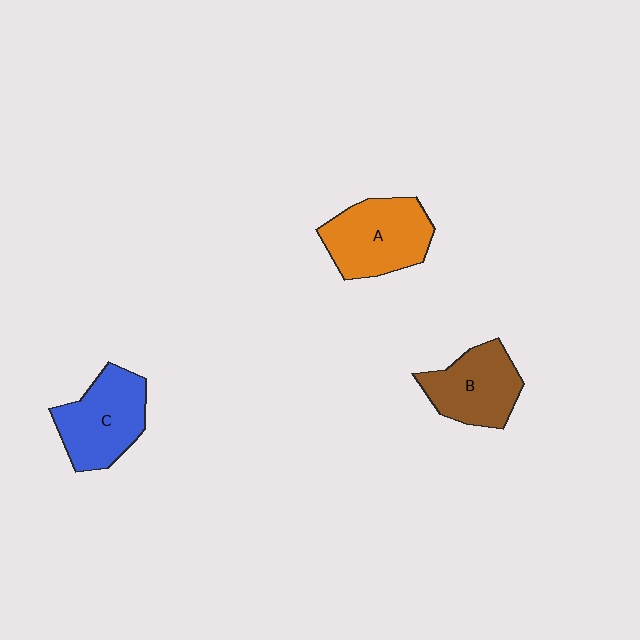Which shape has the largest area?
Shape A (orange).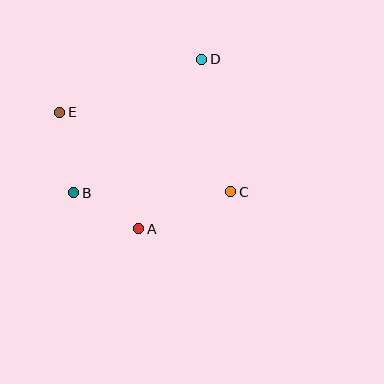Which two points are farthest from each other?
Points C and E are farthest from each other.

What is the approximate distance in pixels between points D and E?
The distance between D and E is approximately 151 pixels.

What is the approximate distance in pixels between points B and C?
The distance between B and C is approximately 157 pixels.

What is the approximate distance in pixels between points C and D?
The distance between C and D is approximately 135 pixels.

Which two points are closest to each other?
Points A and B are closest to each other.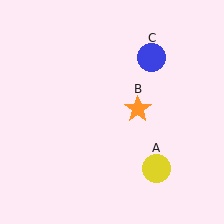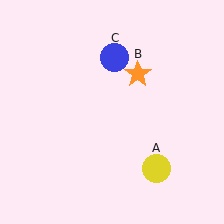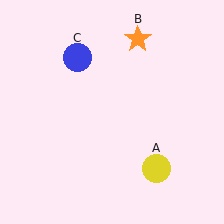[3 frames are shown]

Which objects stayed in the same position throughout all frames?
Yellow circle (object A) remained stationary.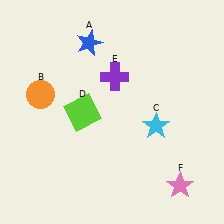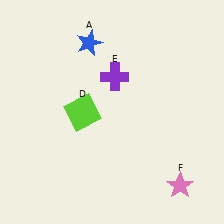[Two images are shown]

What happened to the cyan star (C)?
The cyan star (C) was removed in Image 2. It was in the bottom-right area of Image 1.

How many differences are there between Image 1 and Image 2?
There are 2 differences between the two images.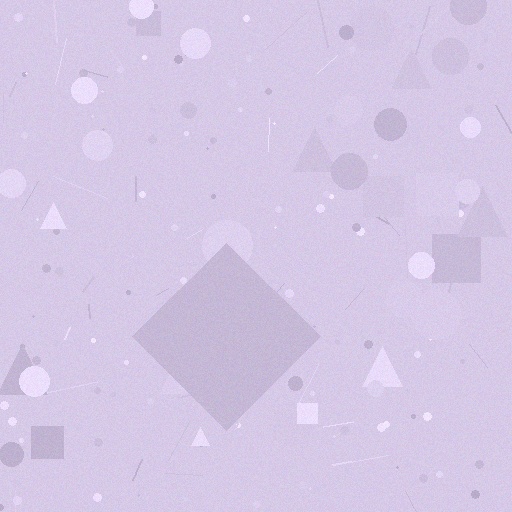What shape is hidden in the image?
A diamond is hidden in the image.